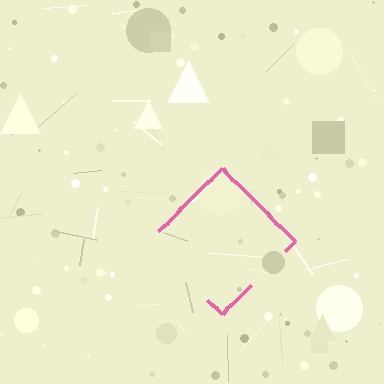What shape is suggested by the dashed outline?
The dashed outline suggests a diamond.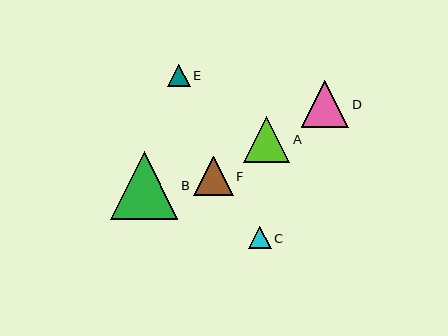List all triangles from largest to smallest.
From largest to smallest: B, D, A, F, E, C.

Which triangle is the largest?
Triangle B is the largest with a size of approximately 67 pixels.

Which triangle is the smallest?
Triangle C is the smallest with a size of approximately 22 pixels.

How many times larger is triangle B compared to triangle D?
Triangle B is approximately 1.4 times the size of triangle D.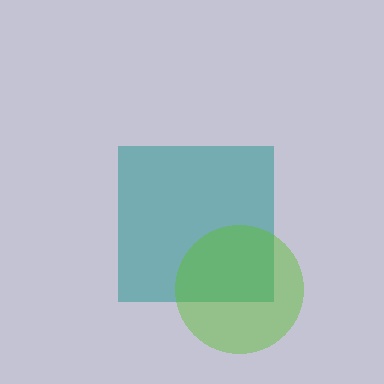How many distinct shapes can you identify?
There are 2 distinct shapes: a teal square, a lime circle.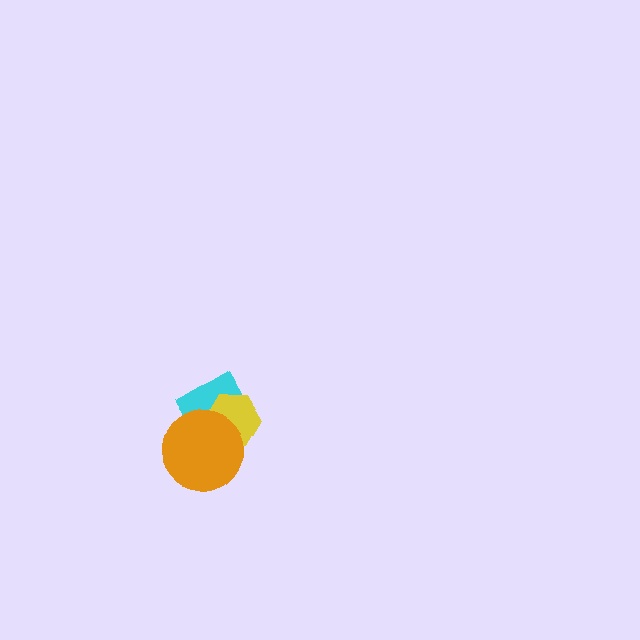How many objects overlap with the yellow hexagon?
2 objects overlap with the yellow hexagon.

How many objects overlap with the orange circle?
2 objects overlap with the orange circle.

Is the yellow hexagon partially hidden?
Yes, it is partially covered by another shape.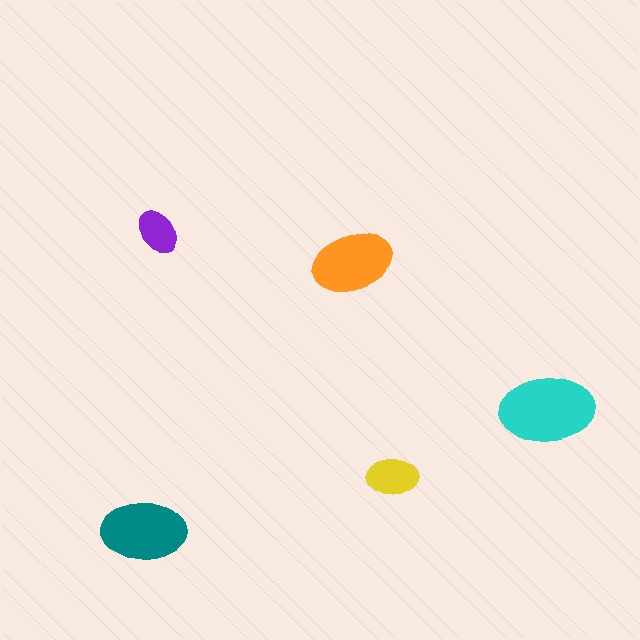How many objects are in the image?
There are 5 objects in the image.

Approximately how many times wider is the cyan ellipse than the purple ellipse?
About 2 times wider.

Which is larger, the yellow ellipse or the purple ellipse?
The yellow one.